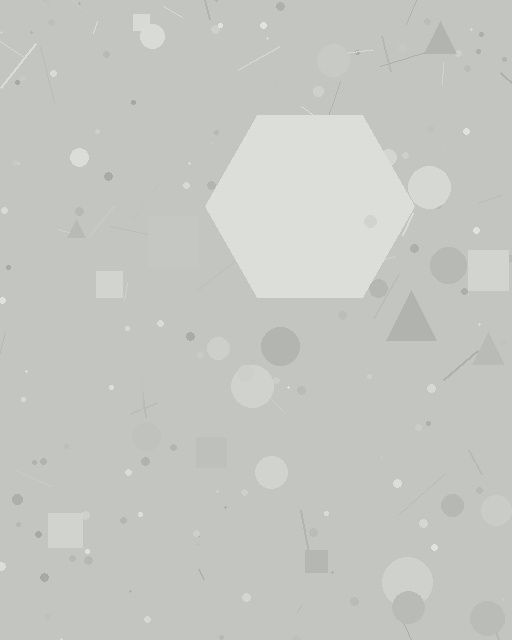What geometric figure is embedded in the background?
A hexagon is embedded in the background.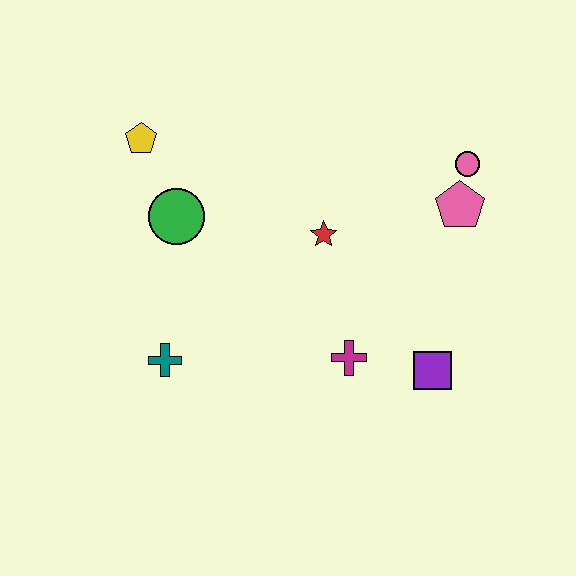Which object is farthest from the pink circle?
The teal cross is farthest from the pink circle.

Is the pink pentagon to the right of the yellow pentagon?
Yes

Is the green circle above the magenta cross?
Yes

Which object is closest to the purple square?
The magenta cross is closest to the purple square.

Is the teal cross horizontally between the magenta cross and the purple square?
No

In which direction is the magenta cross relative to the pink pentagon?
The magenta cross is below the pink pentagon.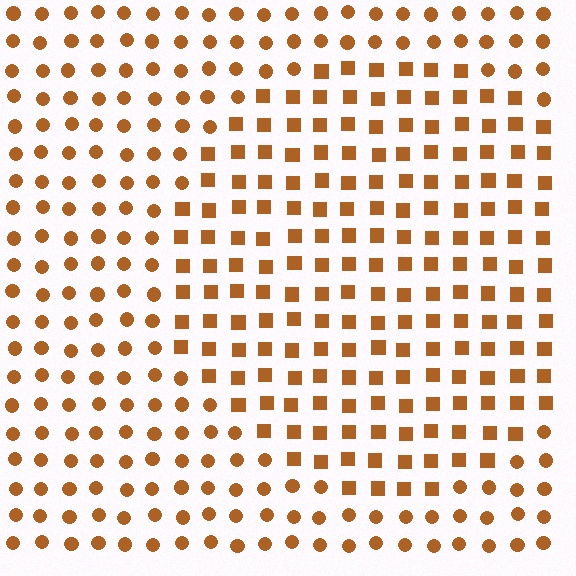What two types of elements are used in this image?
The image uses squares inside the circle region and circles outside it.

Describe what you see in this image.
The image is filled with small brown elements arranged in a uniform grid. A circle-shaped region contains squares, while the surrounding area contains circles. The boundary is defined purely by the change in element shape.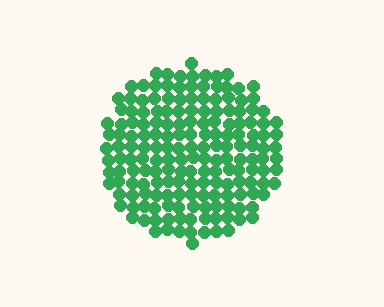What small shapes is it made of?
It is made of small circles.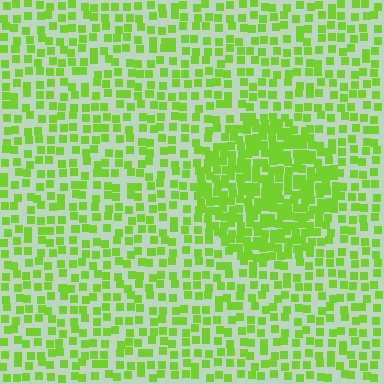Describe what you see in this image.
The image contains small lime elements arranged at two different densities. A circle-shaped region is visible where the elements are more densely packed than the surrounding area.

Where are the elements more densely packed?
The elements are more densely packed inside the circle boundary.